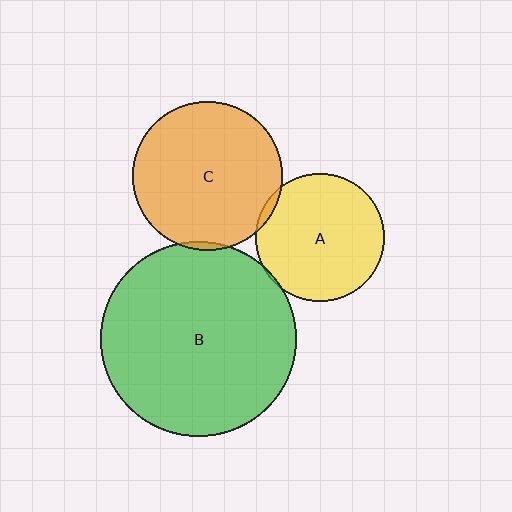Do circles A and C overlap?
Yes.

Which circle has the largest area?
Circle B (green).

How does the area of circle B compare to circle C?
Approximately 1.7 times.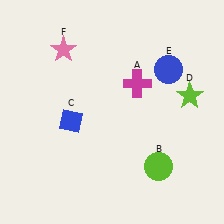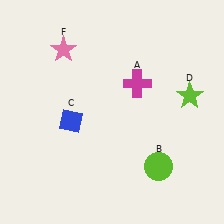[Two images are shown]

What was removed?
The blue circle (E) was removed in Image 2.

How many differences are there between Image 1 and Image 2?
There is 1 difference between the two images.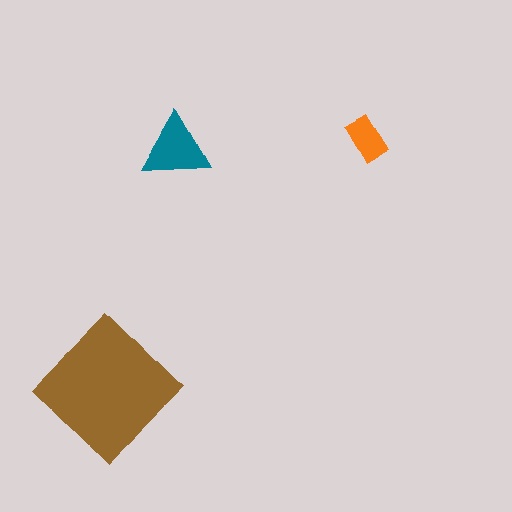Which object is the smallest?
The orange rectangle.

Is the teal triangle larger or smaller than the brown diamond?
Smaller.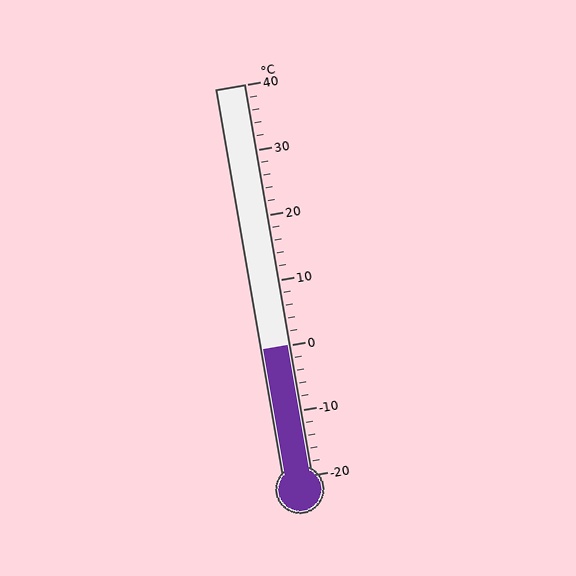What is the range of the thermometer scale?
The thermometer scale ranges from -20°C to 40°C.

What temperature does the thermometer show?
The thermometer shows approximately 0°C.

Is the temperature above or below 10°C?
The temperature is below 10°C.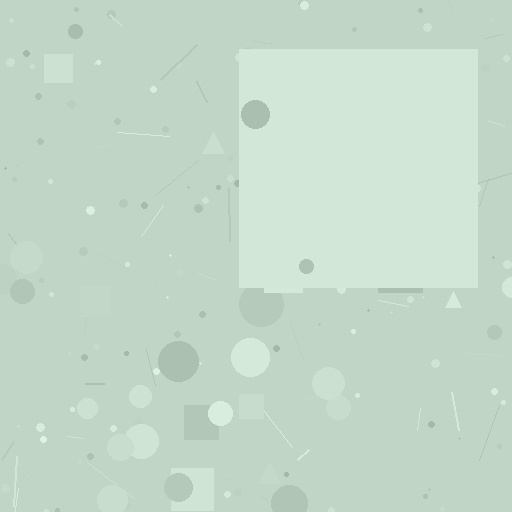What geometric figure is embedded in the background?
A square is embedded in the background.